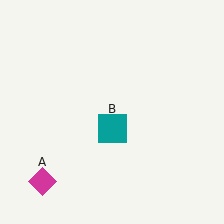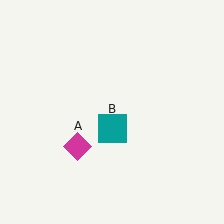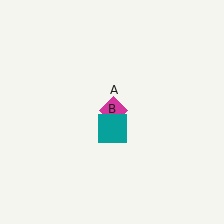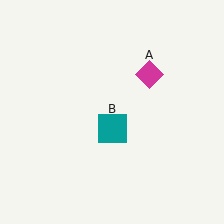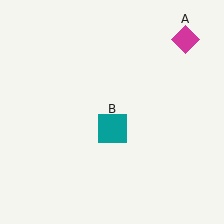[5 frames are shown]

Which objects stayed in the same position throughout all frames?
Teal square (object B) remained stationary.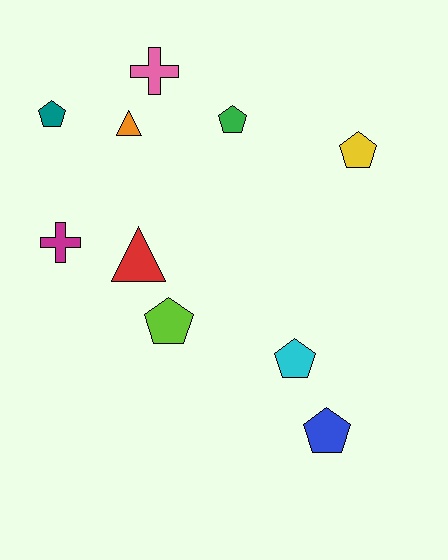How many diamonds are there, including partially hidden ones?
There are no diamonds.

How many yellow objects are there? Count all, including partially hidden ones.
There is 1 yellow object.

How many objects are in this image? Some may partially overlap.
There are 10 objects.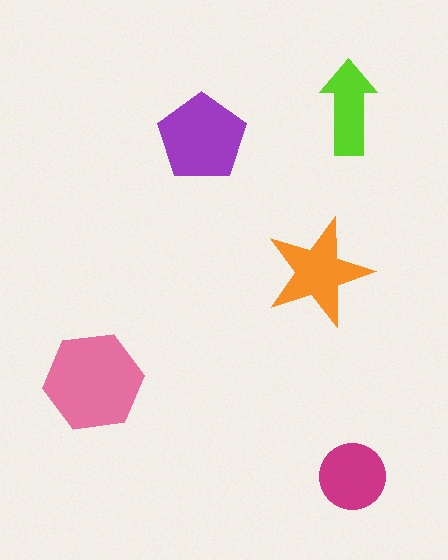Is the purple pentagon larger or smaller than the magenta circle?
Larger.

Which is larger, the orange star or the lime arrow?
The orange star.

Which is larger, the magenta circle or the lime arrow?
The magenta circle.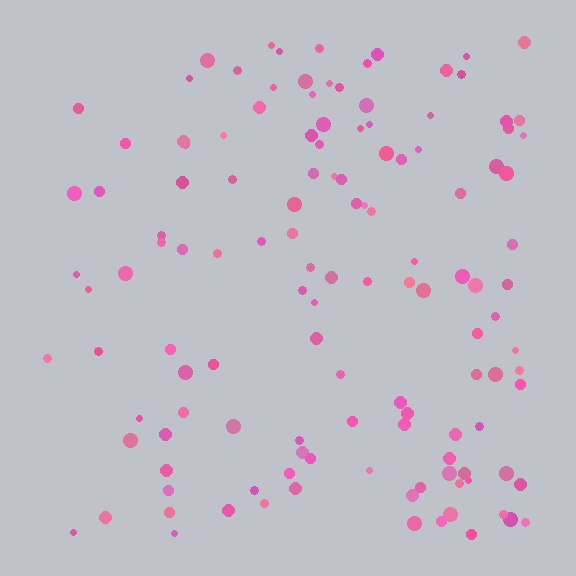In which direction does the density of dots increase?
From left to right, with the right side densest.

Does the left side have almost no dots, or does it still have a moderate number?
Still a moderate number, just noticeably fewer than the right.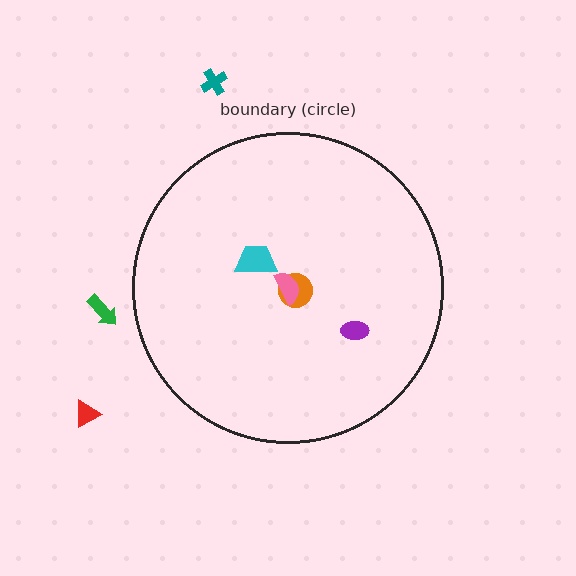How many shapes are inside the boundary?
4 inside, 3 outside.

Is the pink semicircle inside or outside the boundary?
Inside.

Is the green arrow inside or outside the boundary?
Outside.